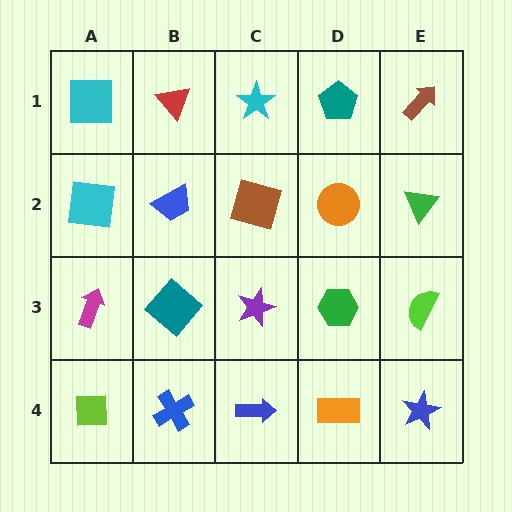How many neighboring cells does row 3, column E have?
3.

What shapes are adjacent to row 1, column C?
A brown square (row 2, column C), a red triangle (row 1, column B), a teal pentagon (row 1, column D).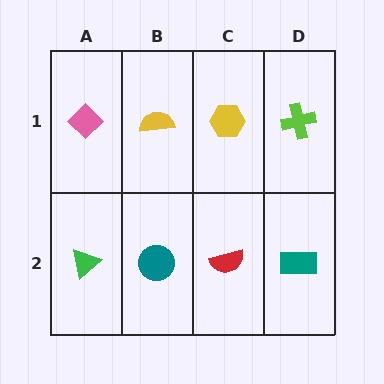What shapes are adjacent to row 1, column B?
A teal circle (row 2, column B), a pink diamond (row 1, column A), a yellow hexagon (row 1, column C).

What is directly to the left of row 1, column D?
A yellow hexagon.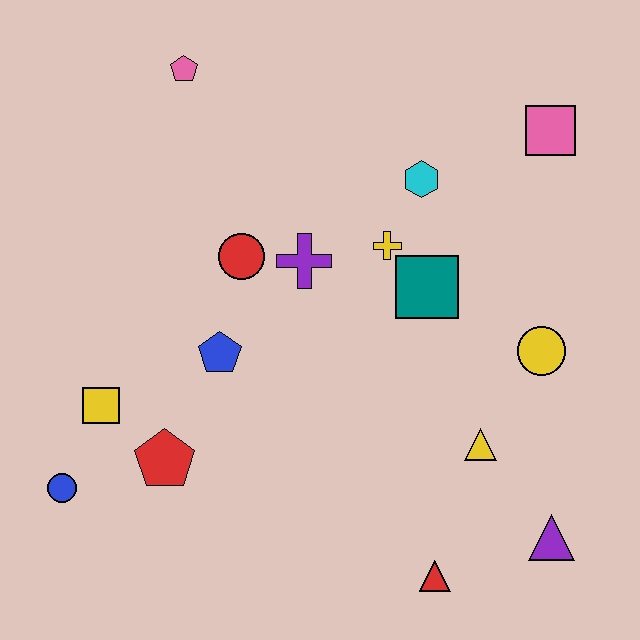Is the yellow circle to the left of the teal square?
No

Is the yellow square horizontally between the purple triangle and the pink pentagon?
No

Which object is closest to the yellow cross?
The teal square is closest to the yellow cross.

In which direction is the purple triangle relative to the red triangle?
The purple triangle is to the right of the red triangle.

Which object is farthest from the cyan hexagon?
The blue circle is farthest from the cyan hexagon.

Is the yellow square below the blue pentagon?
Yes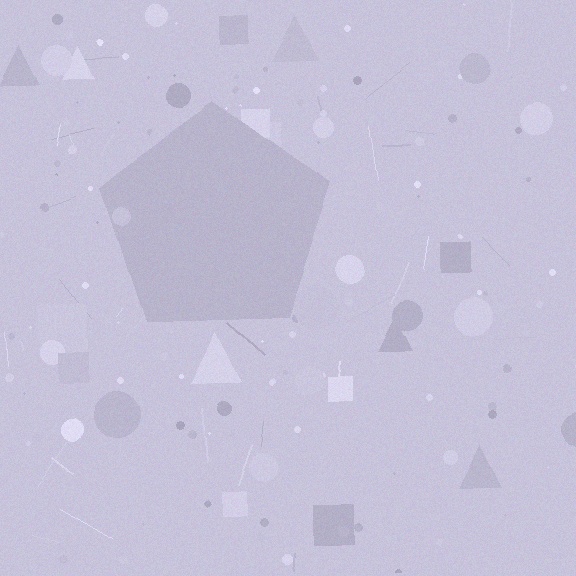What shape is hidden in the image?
A pentagon is hidden in the image.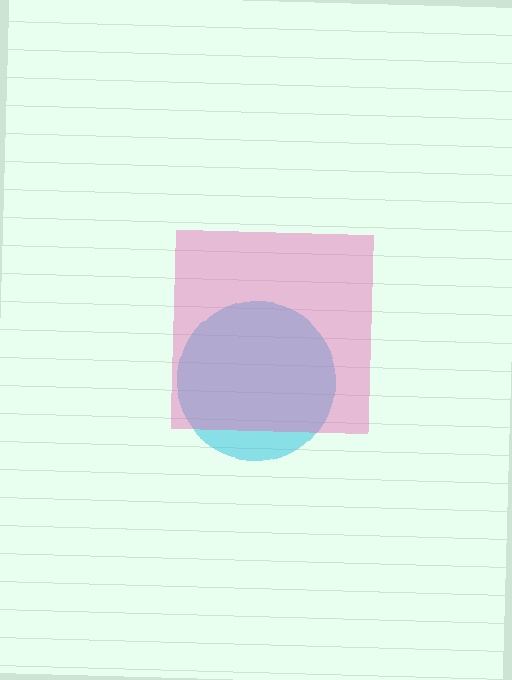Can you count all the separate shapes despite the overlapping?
Yes, there are 2 separate shapes.